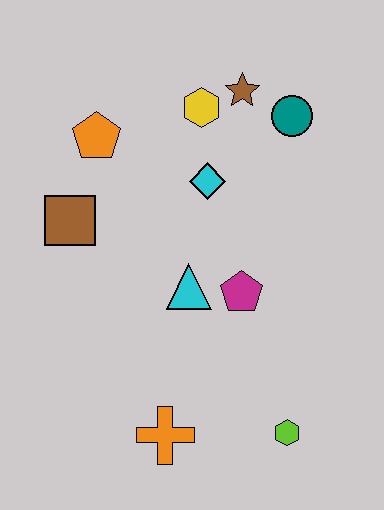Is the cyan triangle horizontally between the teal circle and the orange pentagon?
Yes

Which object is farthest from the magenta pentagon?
The orange pentagon is farthest from the magenta pentagon.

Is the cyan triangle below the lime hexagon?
No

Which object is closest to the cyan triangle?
The magenta pentagon is closest to the cyan triangle.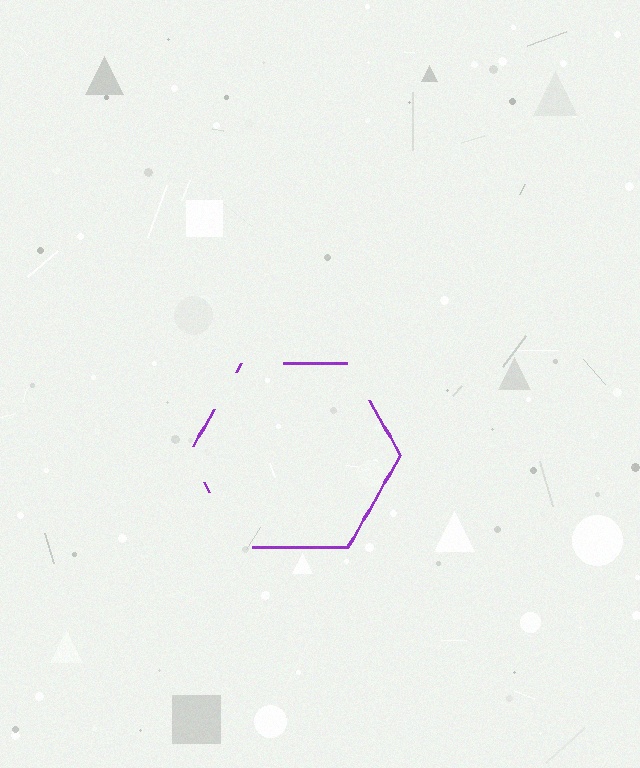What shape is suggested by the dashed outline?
The dashed outline suggests a hexagon.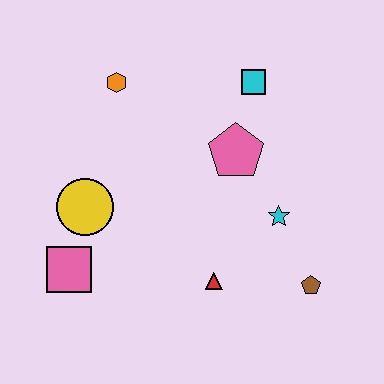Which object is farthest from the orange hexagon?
The brown pentagon is farthest from the orange hexagon.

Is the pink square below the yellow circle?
Yes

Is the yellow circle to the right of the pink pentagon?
No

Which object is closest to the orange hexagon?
The yellow circle is closest to the orange hexagon.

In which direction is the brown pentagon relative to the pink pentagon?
The brown pentagon is below the pink pentagon.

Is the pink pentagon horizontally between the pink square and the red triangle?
No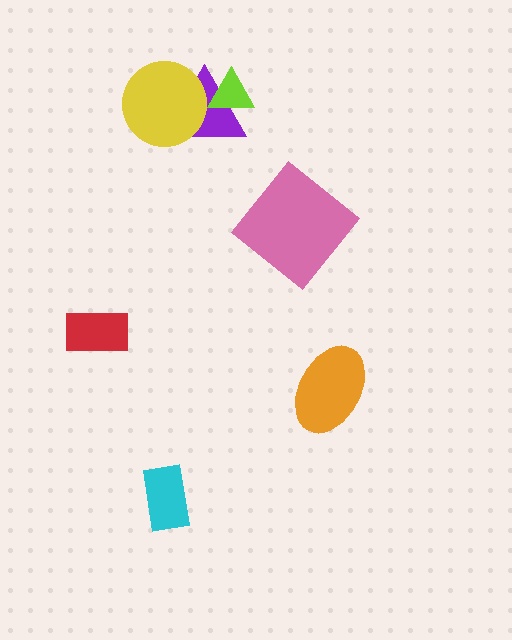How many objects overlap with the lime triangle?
1 object overlaps with the lime triangle.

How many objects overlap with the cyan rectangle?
0 objects overlap with the cyan rectangle.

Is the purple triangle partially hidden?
Yes, it is partially covered by another shape.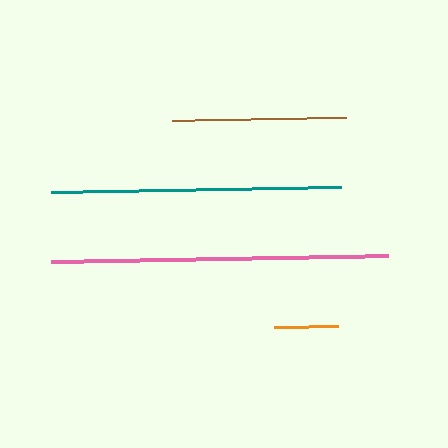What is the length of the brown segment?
The brown segment is approximately 174 pixels long.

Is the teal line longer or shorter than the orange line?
The teal line is longer than the orange line.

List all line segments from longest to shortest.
From longest to shortest: pink, teal, brown, orange.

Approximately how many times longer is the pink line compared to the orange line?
The pink line is approximately 5.3 times the length of the orange line.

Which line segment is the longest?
The pink line is the longest at approximately 337 pixels.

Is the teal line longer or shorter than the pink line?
The pink line is longer than the teal line.